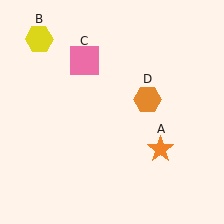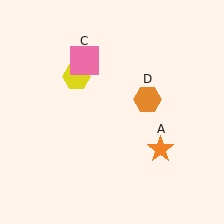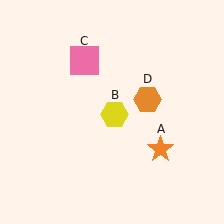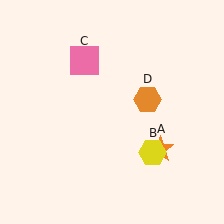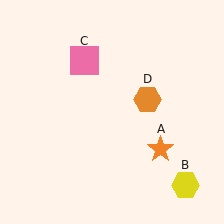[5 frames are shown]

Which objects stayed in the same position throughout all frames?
Orange star (object A) and pink square (object C) and orange hexagon (object D) remained stationary.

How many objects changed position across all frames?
1 object changed position: yellow hexagon (object B).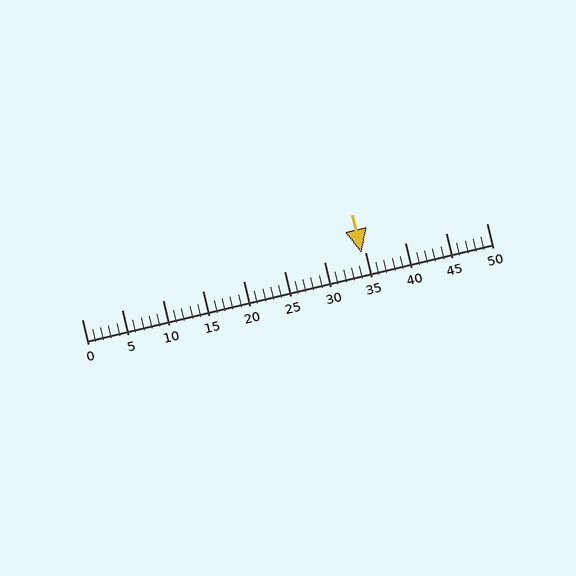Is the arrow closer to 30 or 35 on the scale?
The arrow is closer to 35.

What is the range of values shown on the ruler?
The ruler shows values from 0 to 50.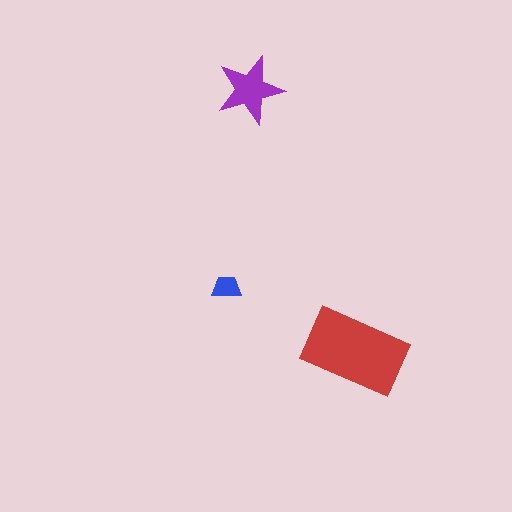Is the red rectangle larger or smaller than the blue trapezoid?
Larger.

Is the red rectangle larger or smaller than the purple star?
Larger.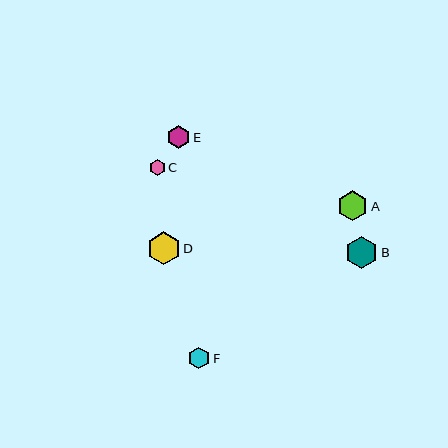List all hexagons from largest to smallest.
From largest to smallest: D, B, A, E, F, C.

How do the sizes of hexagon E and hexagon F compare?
Hexagon E and hexagon F are approximately the same size.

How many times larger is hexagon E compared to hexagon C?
Hexagon E is approximately 1.5 times the size of hexagon C.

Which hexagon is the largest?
Hexagon D is the largest with a size of approximately 33 pixels.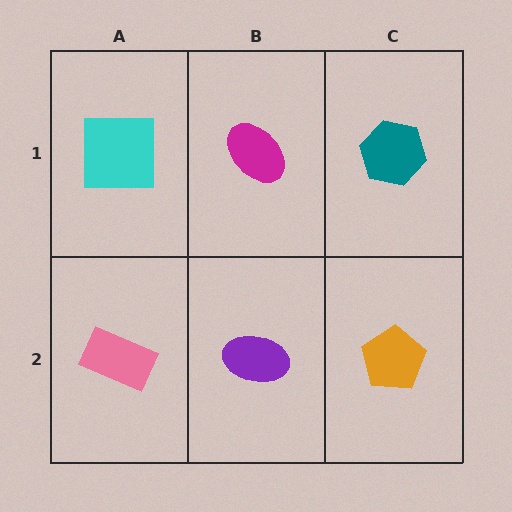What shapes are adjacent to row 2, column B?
A magenta ellipse (row 1, column B), a pink rectangle (row 2, column A), an orange pentagon (row 2, column C).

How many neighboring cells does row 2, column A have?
2.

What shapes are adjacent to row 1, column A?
A pink rectangle (row 2, column A), a magenta ellipse (row 1, column B).